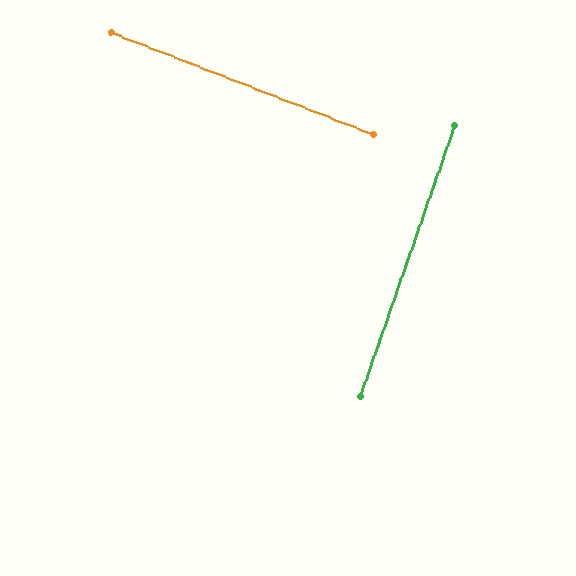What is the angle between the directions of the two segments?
Approximately 88 degrees.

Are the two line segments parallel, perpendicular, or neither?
Perpendicular — they meet at approximately 88°.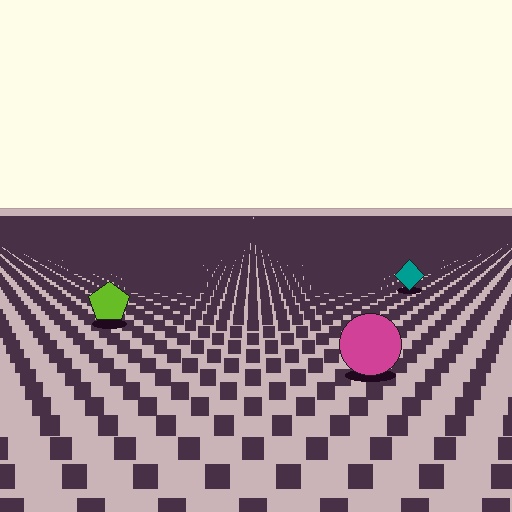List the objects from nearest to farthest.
From nearest to farthest: the magenta circle, the lime pentagon, the teal diamond.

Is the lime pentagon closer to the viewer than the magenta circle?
No. The magenta circle is closer — you can tell from the texture gradient: the ground texture is coarser near it.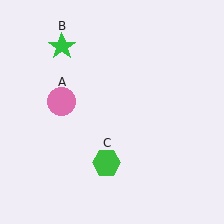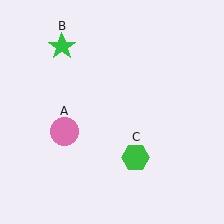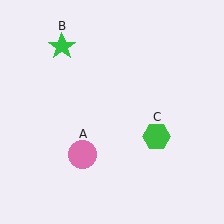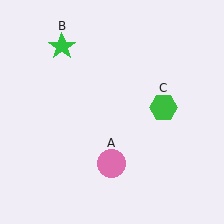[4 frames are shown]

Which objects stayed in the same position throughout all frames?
Green star (object B) remained stationary.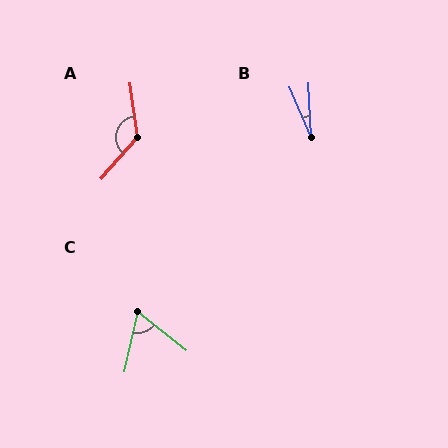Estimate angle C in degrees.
Approximately 64 degrees.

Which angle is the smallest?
B, at approximately 21 degrees.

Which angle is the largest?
A, at approximately 131 degrees.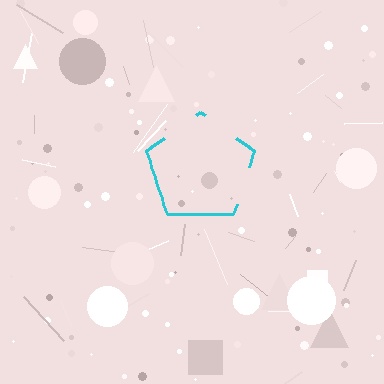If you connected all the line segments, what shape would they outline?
They would outline a pentagon.